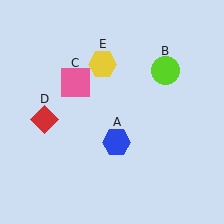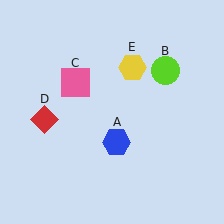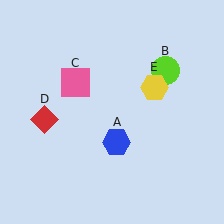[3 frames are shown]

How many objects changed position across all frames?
1 object changed position: yellow hexagon (object E).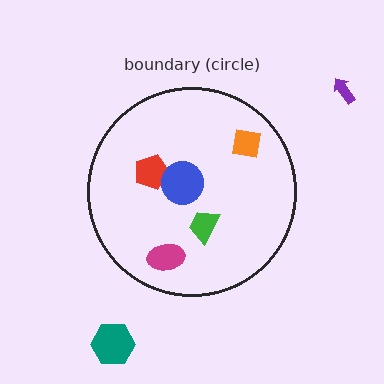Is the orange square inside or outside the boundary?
Inside.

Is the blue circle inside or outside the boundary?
Inside.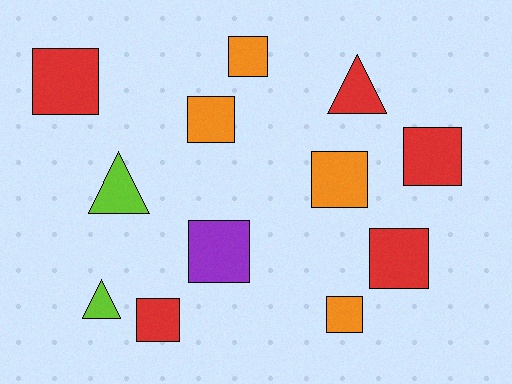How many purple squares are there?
There is 1 purple square.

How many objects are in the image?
There are 12 objects.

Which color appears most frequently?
Red, with 5 objects.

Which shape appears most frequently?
Square, with 9 objects.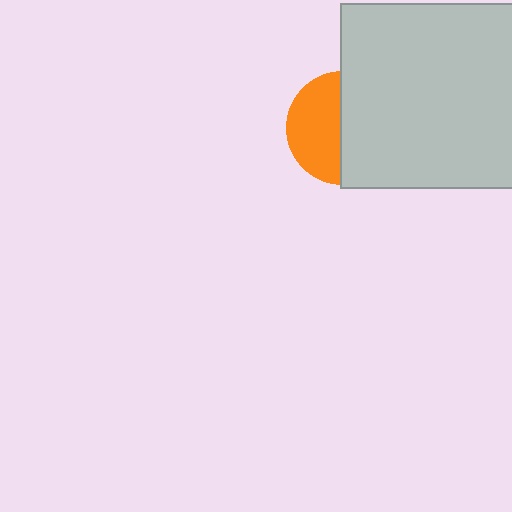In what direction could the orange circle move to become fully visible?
The orange circle could move left. That would shift it out from behind the light gray square entirely.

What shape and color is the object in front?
The object in front is a light gray square.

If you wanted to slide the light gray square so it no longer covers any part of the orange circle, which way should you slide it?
Slide it right — that is the most direct way to separate the two shapes.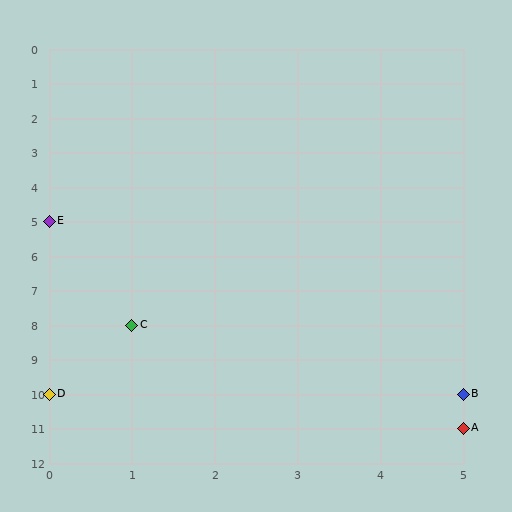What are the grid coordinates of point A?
Point A is at grid coordinates (5, 11).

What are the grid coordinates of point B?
Point B is at grid coordinates (5, 10).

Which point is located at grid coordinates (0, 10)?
Point D is at (0, 10).